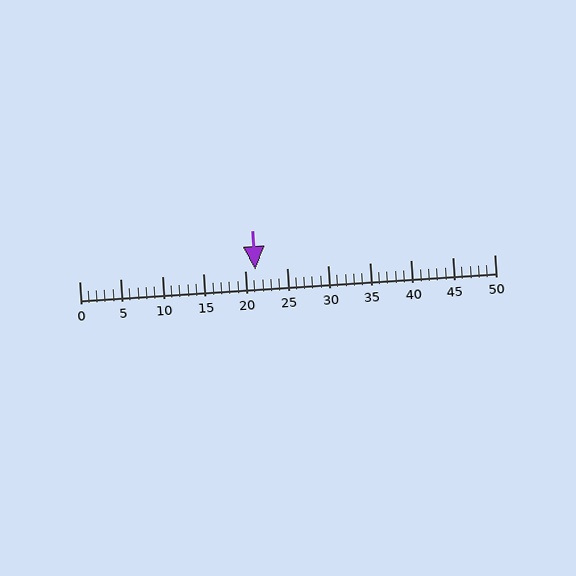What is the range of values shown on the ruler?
The ruler shows values from 0 to 50.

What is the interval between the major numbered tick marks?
The major tick marks are spaced 5 units apart.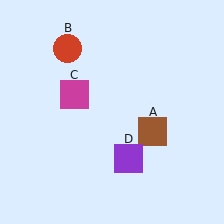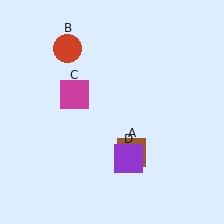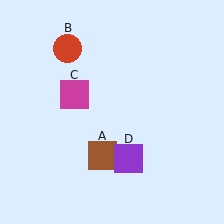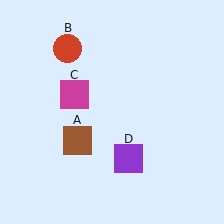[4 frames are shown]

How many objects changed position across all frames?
1 object changed position: brown square (object A).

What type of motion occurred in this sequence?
The brown square (object A) rotated clockwise around the center of the scene.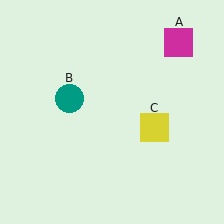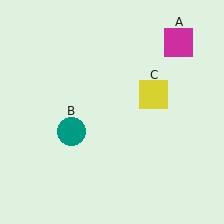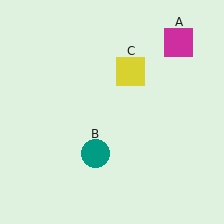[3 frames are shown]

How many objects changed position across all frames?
2 objects changed position: teal circle (object B), yellow square (object C).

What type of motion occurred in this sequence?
The teal circle (object B), yellow square (object C) rotated counterclockwise around the center of the scene.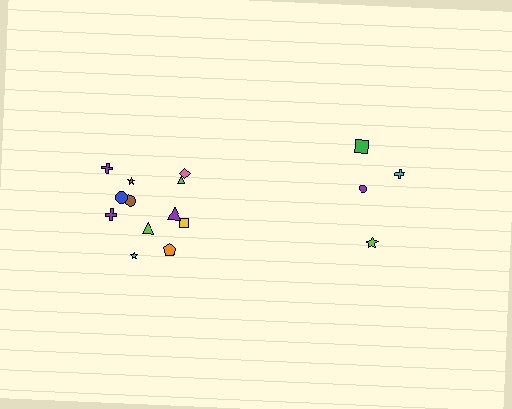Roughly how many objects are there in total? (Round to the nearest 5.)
Roughly 15 objects in total.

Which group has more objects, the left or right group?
The left group.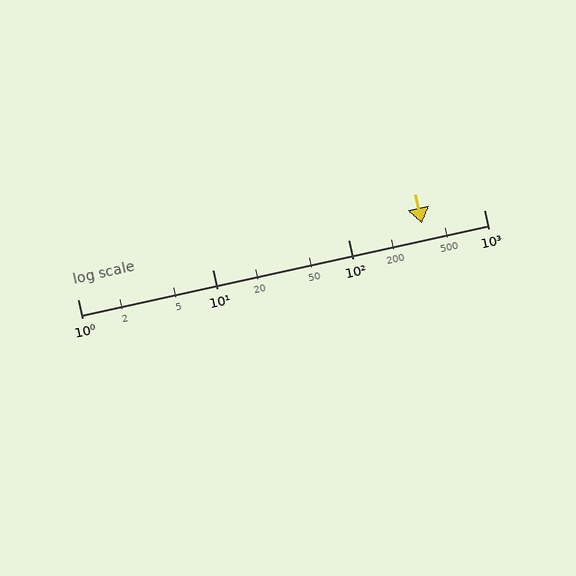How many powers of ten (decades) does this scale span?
The scale spans 3 decades, from 1 to 1000.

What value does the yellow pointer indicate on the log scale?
The pointer indicates approximately 350.